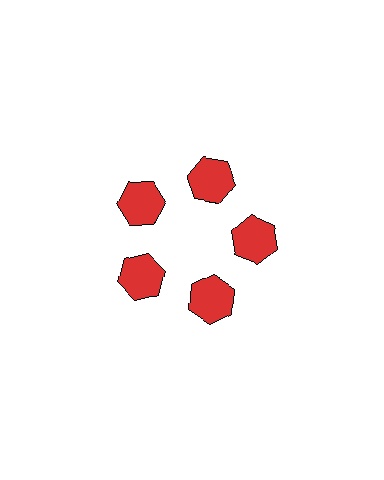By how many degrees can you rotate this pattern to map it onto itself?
The pattern maps onto itself every 72 degrees of rotation.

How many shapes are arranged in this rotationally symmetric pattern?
There are 5 shapes, arranged in 5 groups of 1.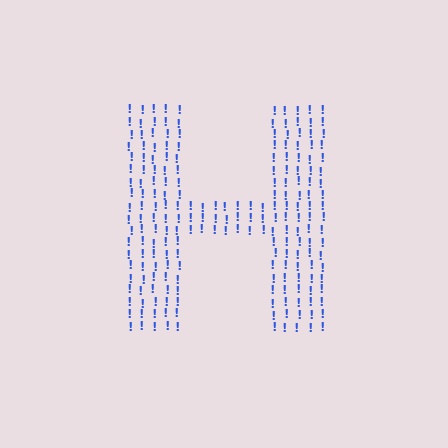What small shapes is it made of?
It is made of small exclamation marks.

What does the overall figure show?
The overall figure shows the letter H.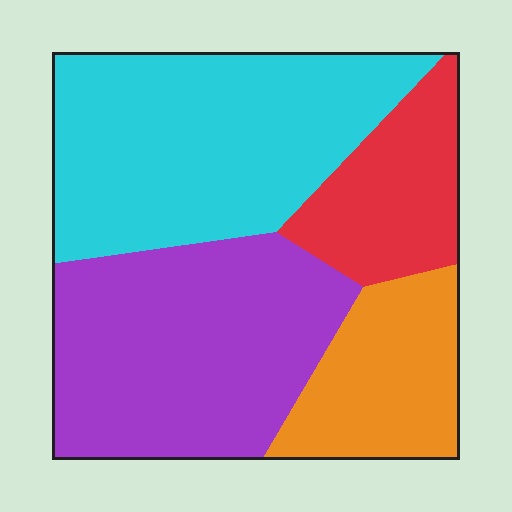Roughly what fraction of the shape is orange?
Orange covers 16% of the shape.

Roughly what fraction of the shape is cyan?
Cyan takes up about three eighths (3/8) of the shape.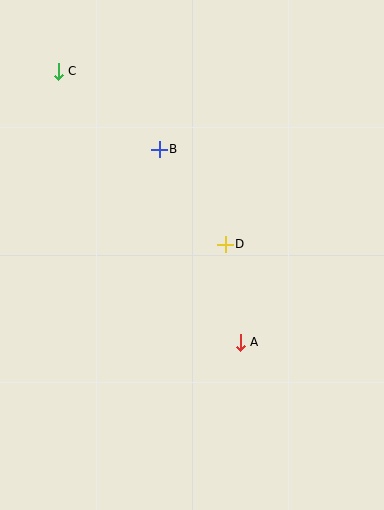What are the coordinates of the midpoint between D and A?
The midpoint between D and A is at (233, 293).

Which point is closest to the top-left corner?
Point C is closest to the top-left corner.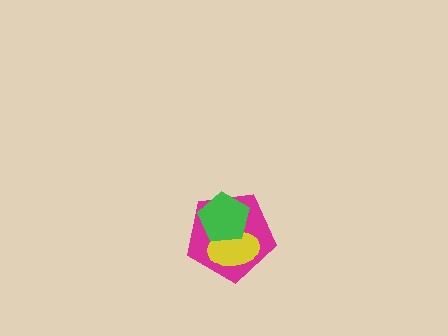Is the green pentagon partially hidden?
No, no other shape covers it.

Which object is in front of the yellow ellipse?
The green pentagon is in front of the yellow ellipse.